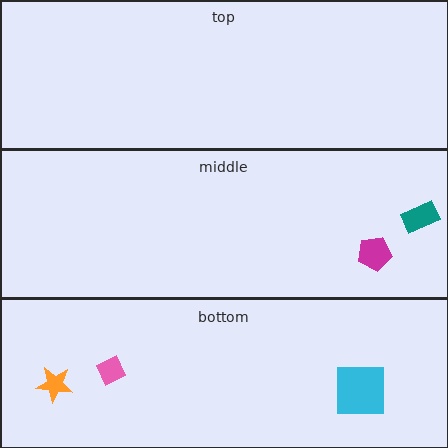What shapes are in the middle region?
The teal rectangle, the magenta pentagon.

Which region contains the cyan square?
The bottom region.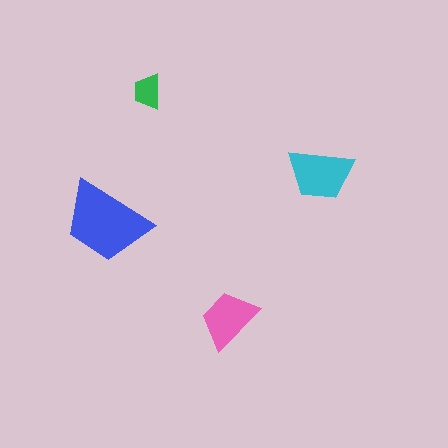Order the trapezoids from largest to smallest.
the blue one, the cyan one, the pink one, the green one.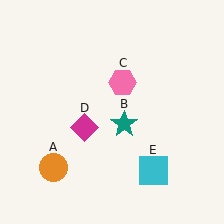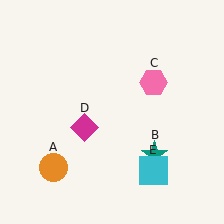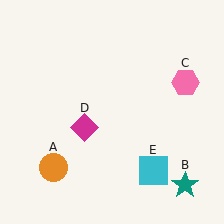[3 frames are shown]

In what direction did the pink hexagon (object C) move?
The pink hexagon (object C) moved right.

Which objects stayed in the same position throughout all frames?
Orange circle (object A) and magenta diamond (object D) and cyan square (object E) remained stationary.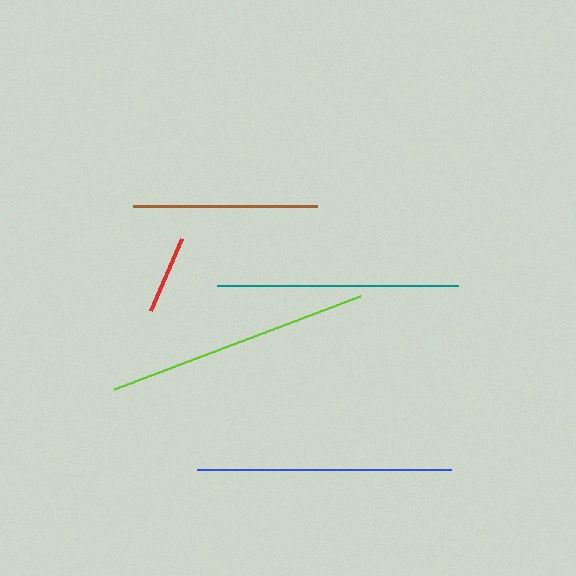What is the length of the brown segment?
The brown segment is approximately 184 pixels long.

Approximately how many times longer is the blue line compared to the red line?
The blue line is approximately 3.3 times the length of the red line.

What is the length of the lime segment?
The lime segment is approximately 263 pixels long.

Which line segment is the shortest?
The red line is the shortest at approximately 78 pixels.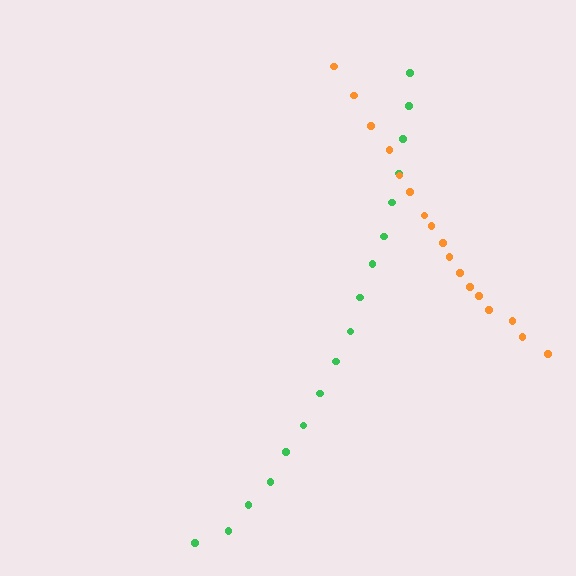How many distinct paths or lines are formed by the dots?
There are 2 distinct paths.